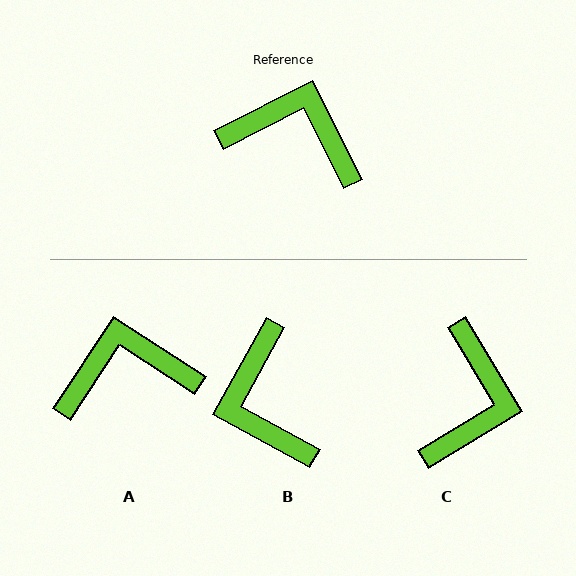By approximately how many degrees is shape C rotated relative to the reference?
Approximately 85 degrees clockwise.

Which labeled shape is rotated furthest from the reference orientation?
B, about 124 degrees away.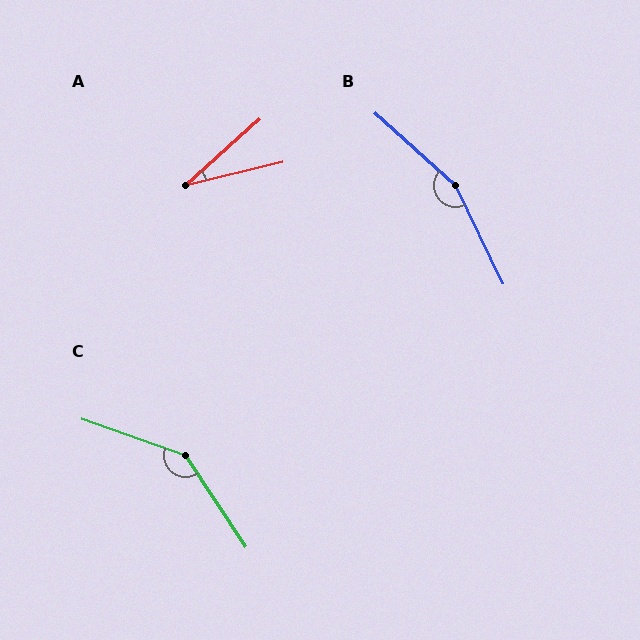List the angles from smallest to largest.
A (28°), C (143°), B (158°).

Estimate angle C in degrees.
Approximately 143 degrees.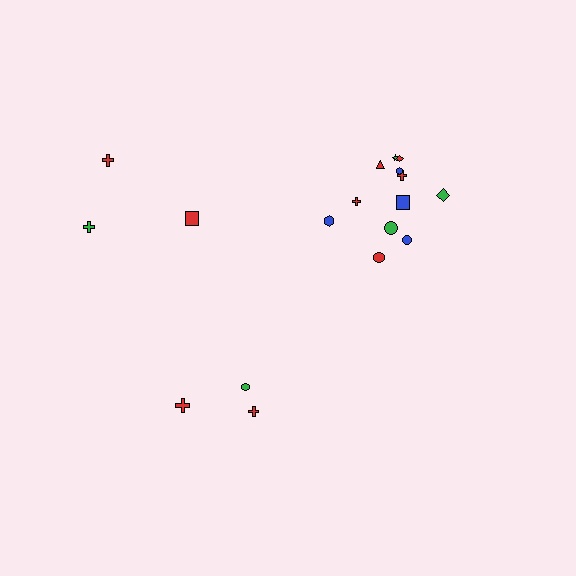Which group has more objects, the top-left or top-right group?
The top-right group.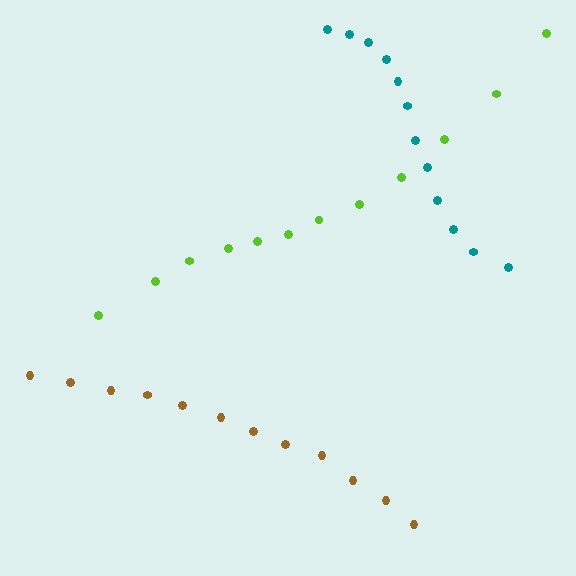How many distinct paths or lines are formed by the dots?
There are 3 distinct paths.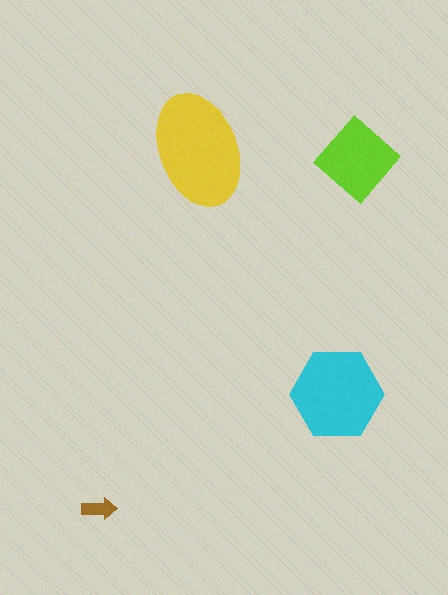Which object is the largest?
The yellow ellipse.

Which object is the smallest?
The brown arrow.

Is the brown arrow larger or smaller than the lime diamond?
Smaller.